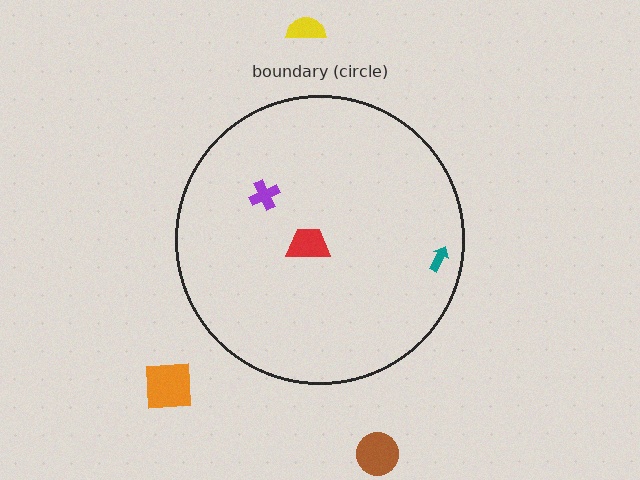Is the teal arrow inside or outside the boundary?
Inside.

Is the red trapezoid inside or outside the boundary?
Inside.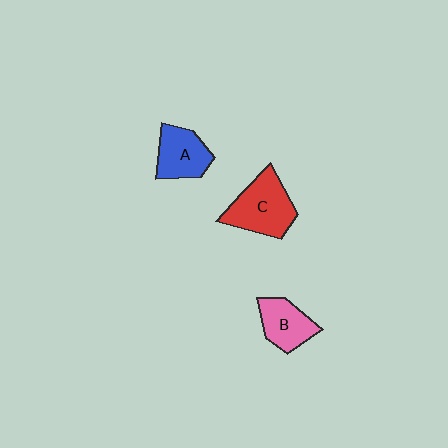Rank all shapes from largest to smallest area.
From largest to smallest: C (red), A (blue), B (pink).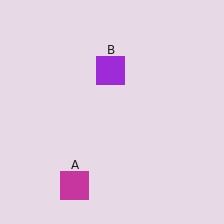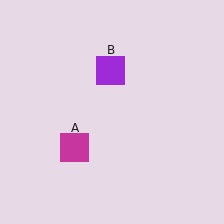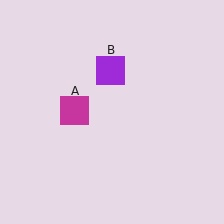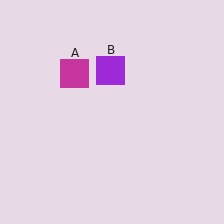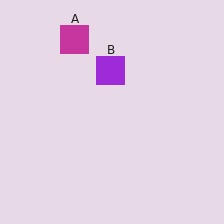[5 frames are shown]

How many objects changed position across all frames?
1 object changed position: magenta square (object A).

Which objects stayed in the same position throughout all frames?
Purple square (object B) remained stationary.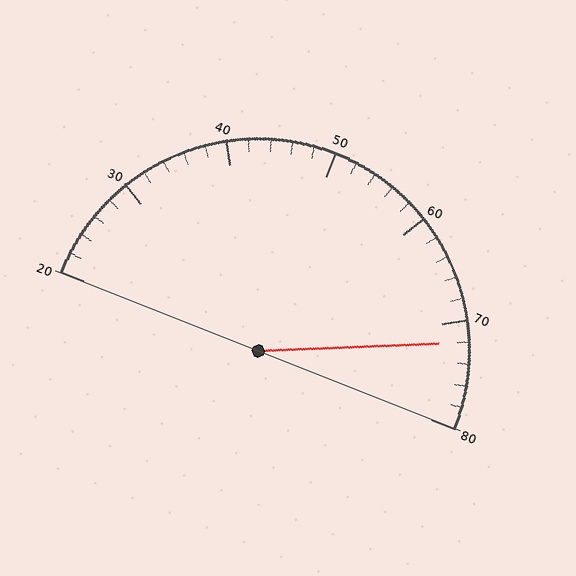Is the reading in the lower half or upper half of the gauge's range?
The reading is in the upper half of the range (20 to 80).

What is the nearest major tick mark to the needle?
The nearest major tick mark is 70.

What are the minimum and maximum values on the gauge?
The gauge ranges from 20 to 80.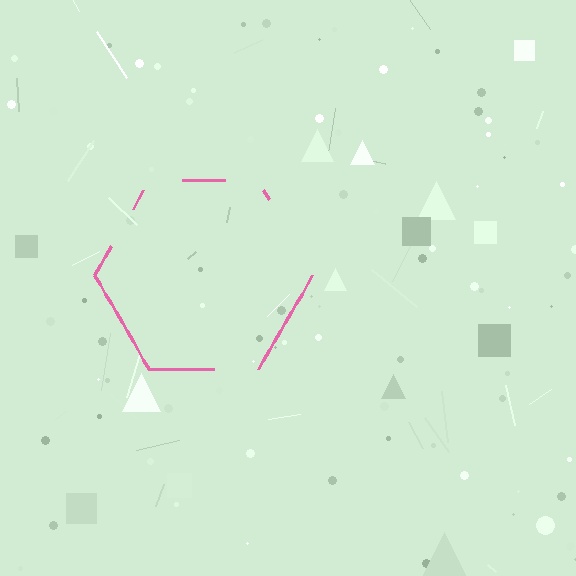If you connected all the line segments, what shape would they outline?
They would outline a hexagon.